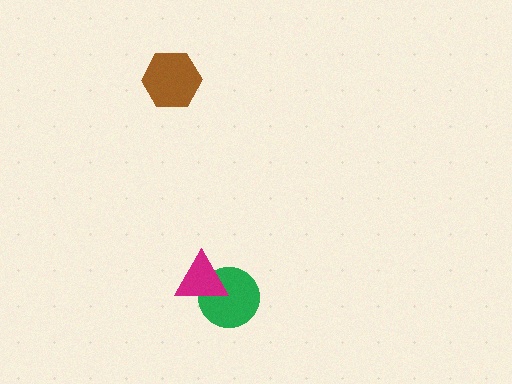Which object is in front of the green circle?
The magenta triangle is in front of the green circle.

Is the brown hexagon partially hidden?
No, no other shape covers it.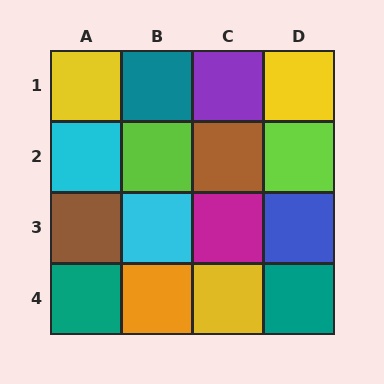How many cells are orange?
1 cell is orange.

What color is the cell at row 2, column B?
Lime.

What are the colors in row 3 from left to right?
Brown, cyan, magenta, blue.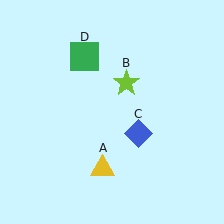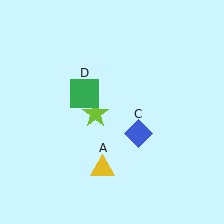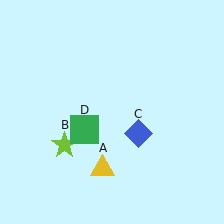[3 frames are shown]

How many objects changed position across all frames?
2 objects changed position: lime star (object B), green square (object D).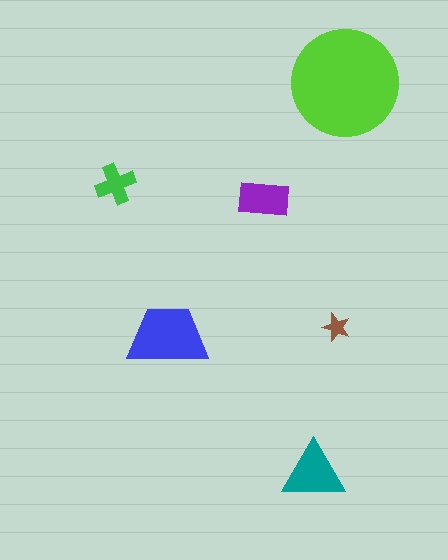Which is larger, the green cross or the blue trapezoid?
The blue trapezoid.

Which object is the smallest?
The brown star.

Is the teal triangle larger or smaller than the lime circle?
Smaller.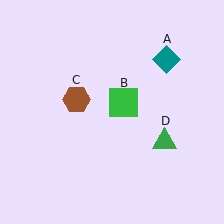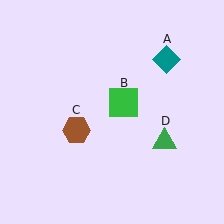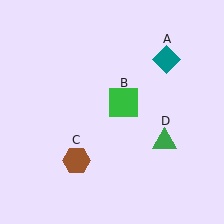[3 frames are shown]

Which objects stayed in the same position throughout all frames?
Teal diamond (object A) and green square (object B) and green triangle (object D) remained stationary.